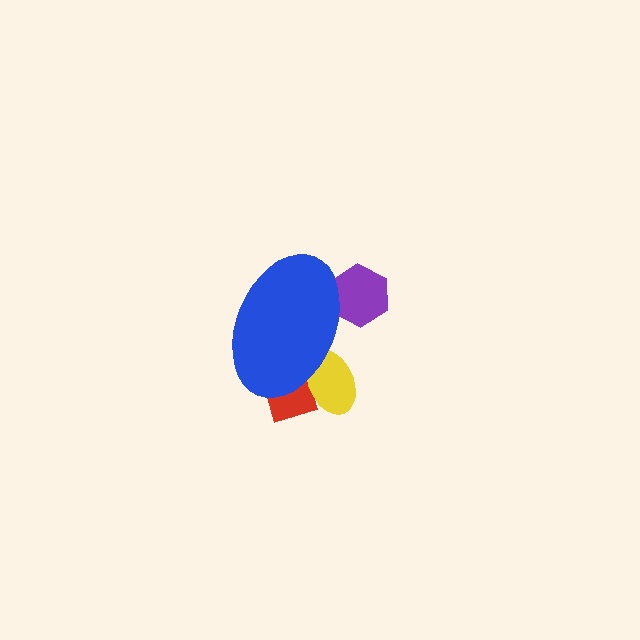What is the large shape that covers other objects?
A blue ellipse.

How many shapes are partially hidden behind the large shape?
3 shapes are partially hidden.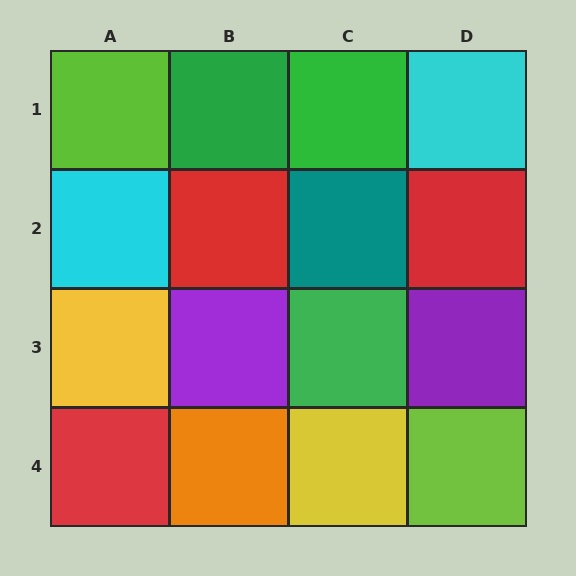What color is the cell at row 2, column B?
Red.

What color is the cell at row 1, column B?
Green.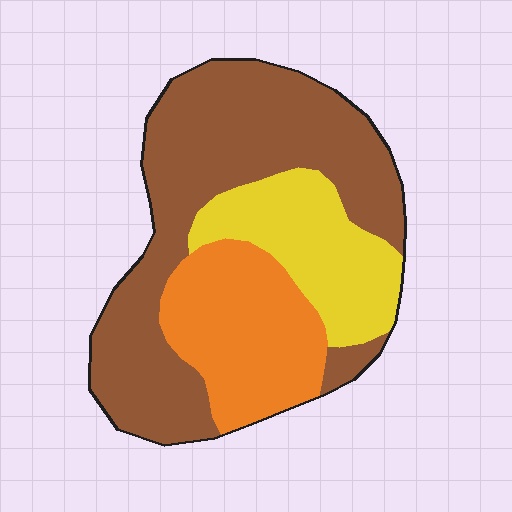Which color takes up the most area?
Brown, at roughly 55%.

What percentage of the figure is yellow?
Yellow covers about 20% of the figure.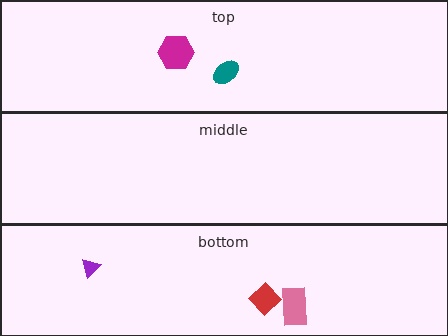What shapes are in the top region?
The teal ellipse, the magenta hexagon.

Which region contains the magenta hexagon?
The top region.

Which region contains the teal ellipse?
The top region.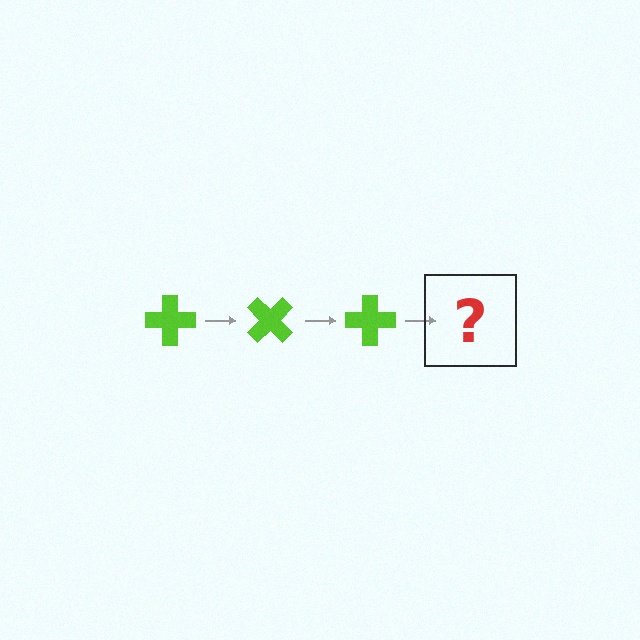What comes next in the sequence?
The next element should be a lime cross rotated 135 degrees.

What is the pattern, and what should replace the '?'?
The pattern is that the cross rotates 45 degrees each step. The '?' should be a lime cross rotated 135 degrees.